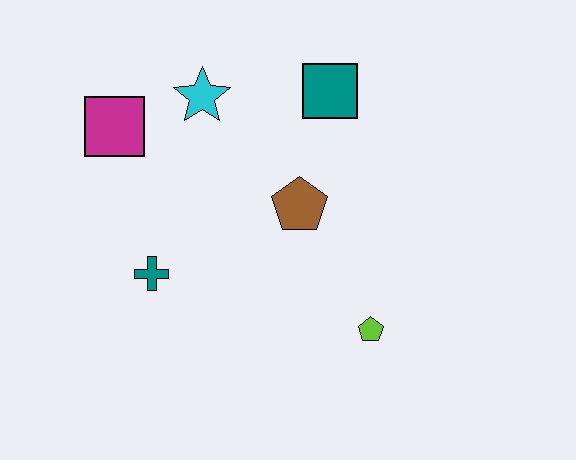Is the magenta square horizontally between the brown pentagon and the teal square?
No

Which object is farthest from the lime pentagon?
The magenta square is farthest from the lime pentagon.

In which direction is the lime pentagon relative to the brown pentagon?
The lime pentagon is below the brown pentagon.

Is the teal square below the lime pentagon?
No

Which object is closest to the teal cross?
The magenta square is closest to the teal cross.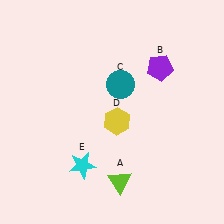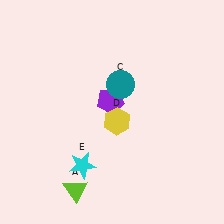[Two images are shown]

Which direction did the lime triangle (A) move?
The lime triangle (A) moved left.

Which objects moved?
The objects that moved are: the lime triangle (A), the purple pentagon (B).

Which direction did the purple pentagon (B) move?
The purple pentagon (B) moved left.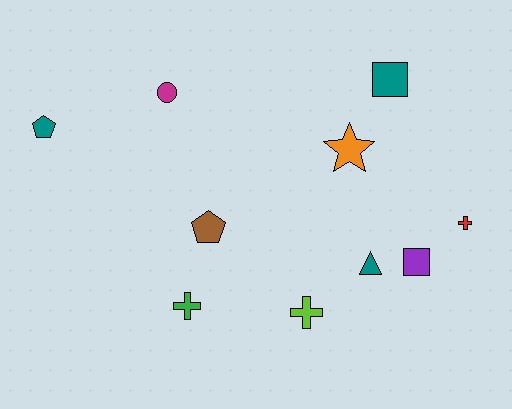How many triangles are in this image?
There is 1 triangle.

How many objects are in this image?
There are 10 objects.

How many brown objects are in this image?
There is 1 brown object.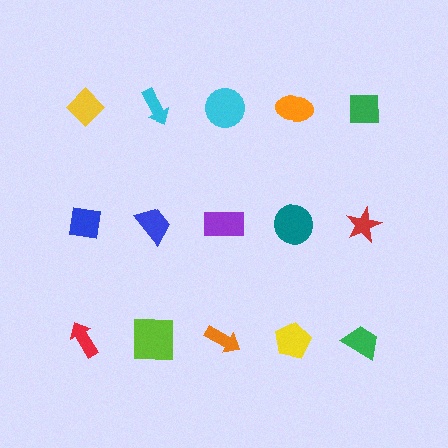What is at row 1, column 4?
An orange ellipse.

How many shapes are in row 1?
5 shapes.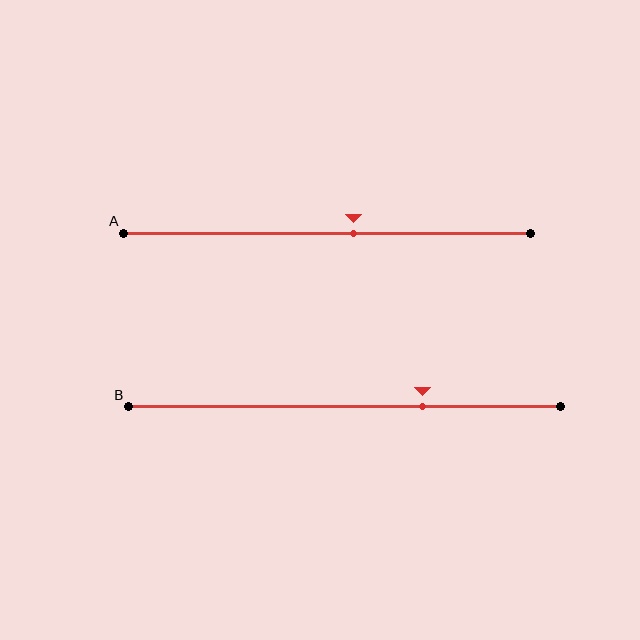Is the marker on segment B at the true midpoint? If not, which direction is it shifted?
No, the marker on segment B is shifted to the right by about 18% of the segment length.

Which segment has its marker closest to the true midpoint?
Segment A has its marker closest to the true midpoint.